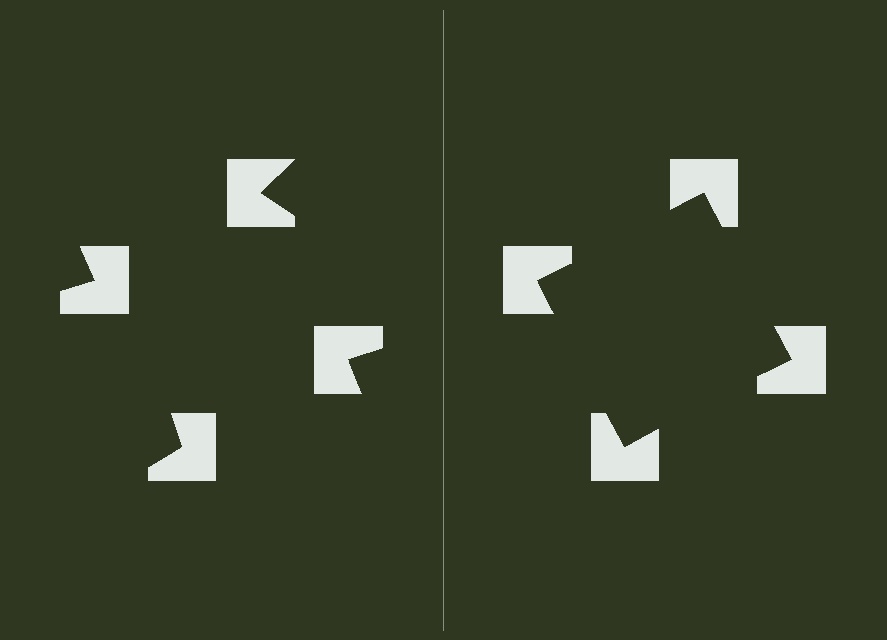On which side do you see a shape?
An illusory square appears on the right side. On the left side the wedge cuts are rotated, so no coherent shape forms.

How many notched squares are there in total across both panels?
8 — 4 on each side.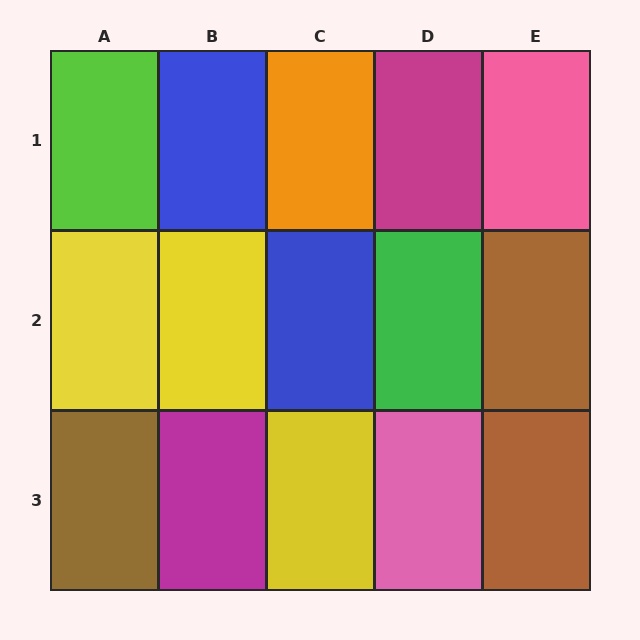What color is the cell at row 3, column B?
Magenta.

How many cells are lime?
1 cell is lime.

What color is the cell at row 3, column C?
Yellow.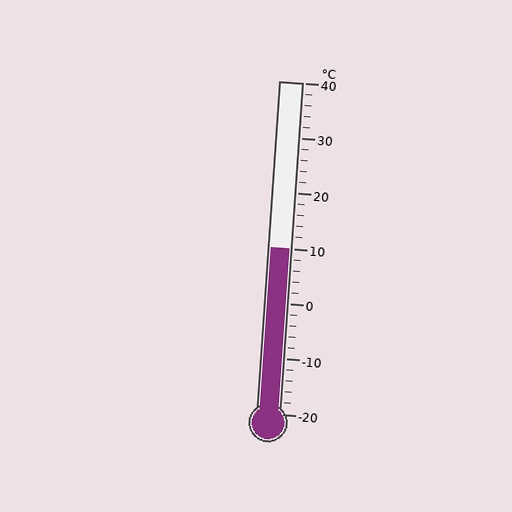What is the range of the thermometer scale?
The thermometer scale ranges from -20°C to 40°C.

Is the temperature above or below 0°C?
The temperature is above 0°C.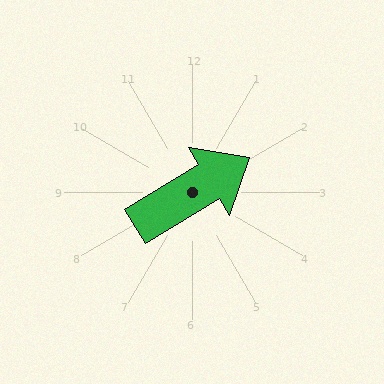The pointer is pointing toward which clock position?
Roughly 2 o'clock.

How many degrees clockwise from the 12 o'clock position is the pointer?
Approximately 59 degrees.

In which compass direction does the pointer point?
Northeast.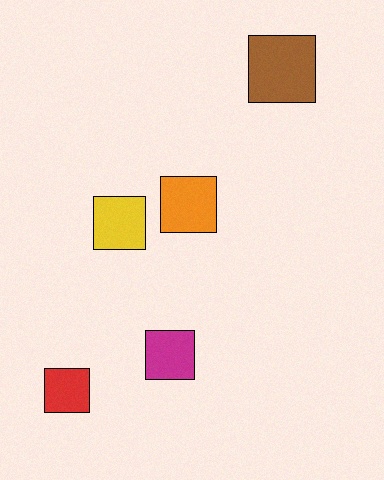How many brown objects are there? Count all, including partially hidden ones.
There is 1 brown object.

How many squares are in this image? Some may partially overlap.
There are 5 squares.